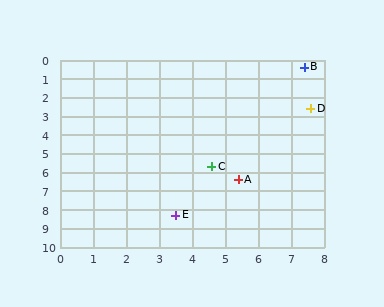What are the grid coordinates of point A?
Point A is at approximately (5.4, 6.4).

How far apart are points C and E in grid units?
Points C and E are about 2.8 grid units apart.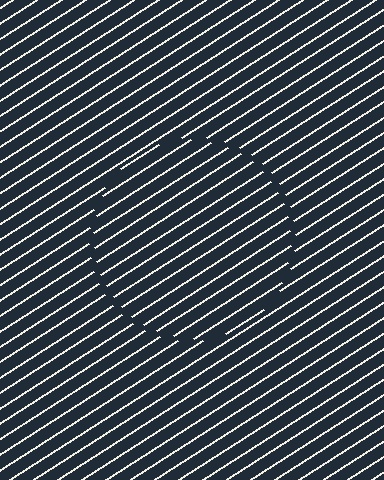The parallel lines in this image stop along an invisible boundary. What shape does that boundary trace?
An illusory circle. The interior of the shape contains the same grating, shifted by half a period — the contour is defined by the phase discontinuity where line-ends from the inner and outer gratings abut.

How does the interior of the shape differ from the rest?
The interior of the shape contains the same grating, shifted by half a period — the contour is defined by the phase discontinuity where line-ends from the inner and outer gratings abut.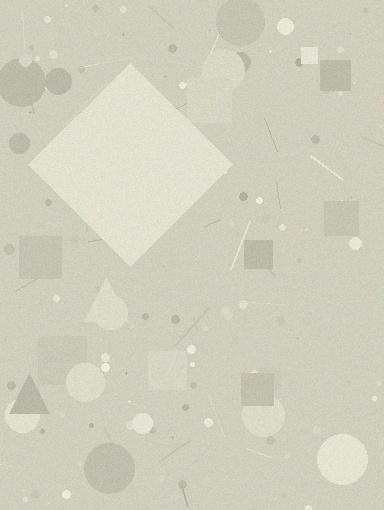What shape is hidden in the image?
A diamond is hidden in the image.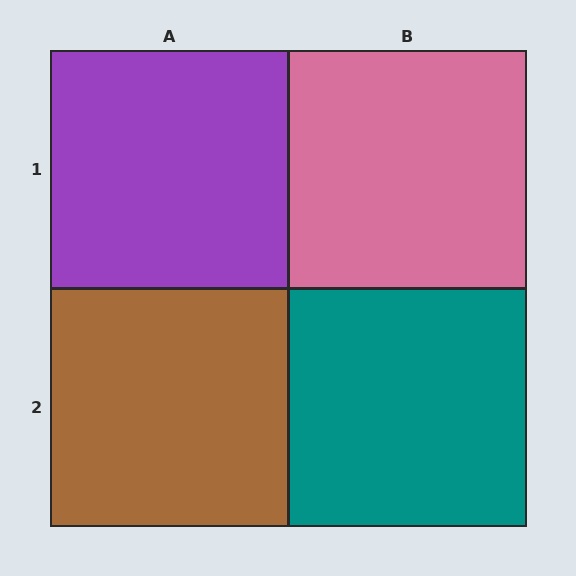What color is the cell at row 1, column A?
Purple.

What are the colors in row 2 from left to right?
Brown, teal.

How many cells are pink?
1 cell is pink.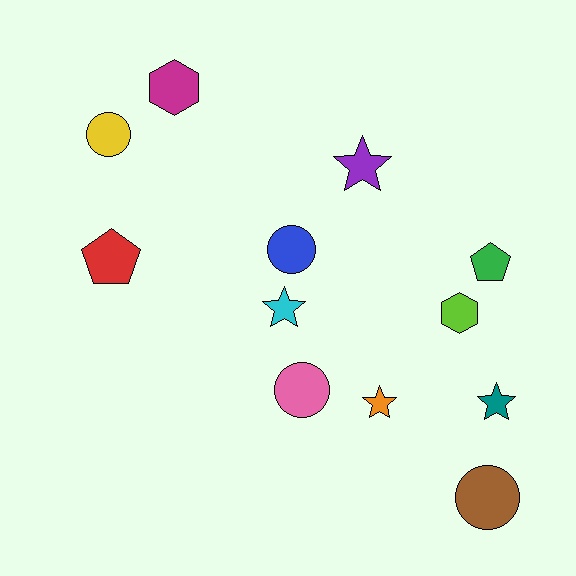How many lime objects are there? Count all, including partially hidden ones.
There is 1 lime object.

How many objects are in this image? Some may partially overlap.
There are 12 objects.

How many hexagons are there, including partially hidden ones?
There are 2 hexagons.